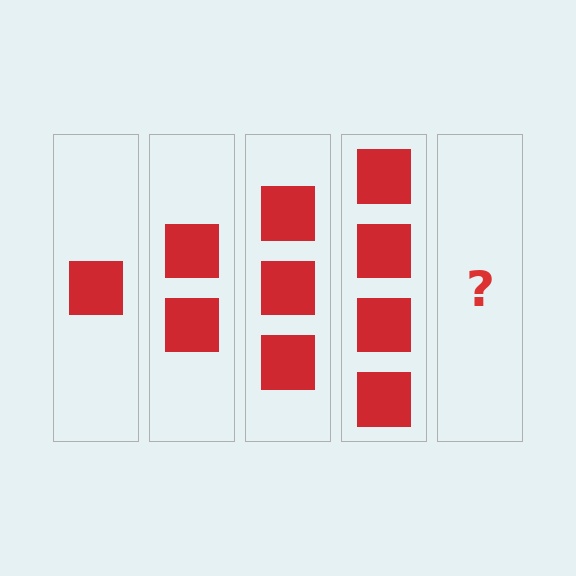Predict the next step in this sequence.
The next step is 5 squares.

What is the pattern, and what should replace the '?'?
The pattern is that each step adds one more square. The '?' should be 5 squares.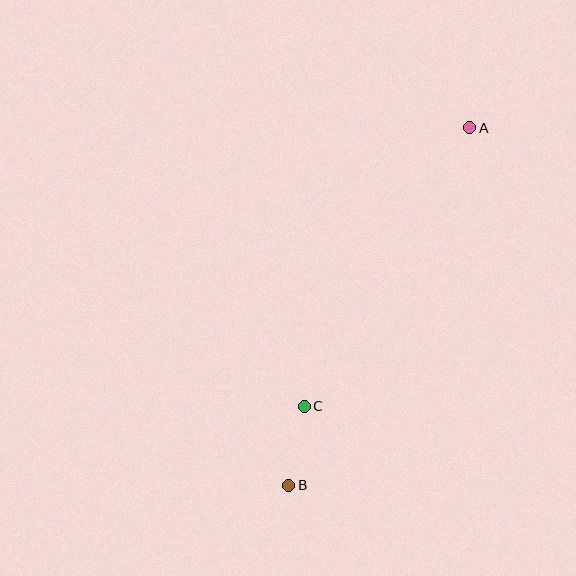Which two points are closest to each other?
Points B and C are closest to each other.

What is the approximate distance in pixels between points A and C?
The distance between A and C is approximately 324 pixels.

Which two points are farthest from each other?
Points A and B are farthest from each other.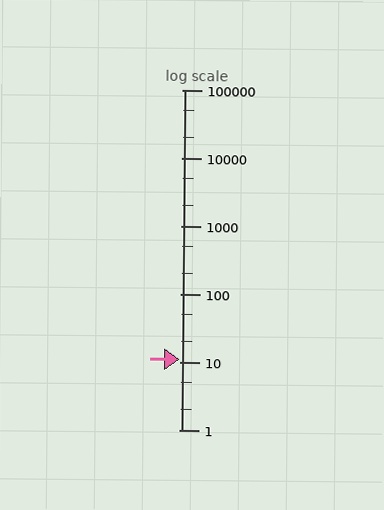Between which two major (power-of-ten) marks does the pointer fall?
The pointer is between 10 and 100.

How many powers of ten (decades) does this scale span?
The scale spans 5 decades, from 1 to 100000.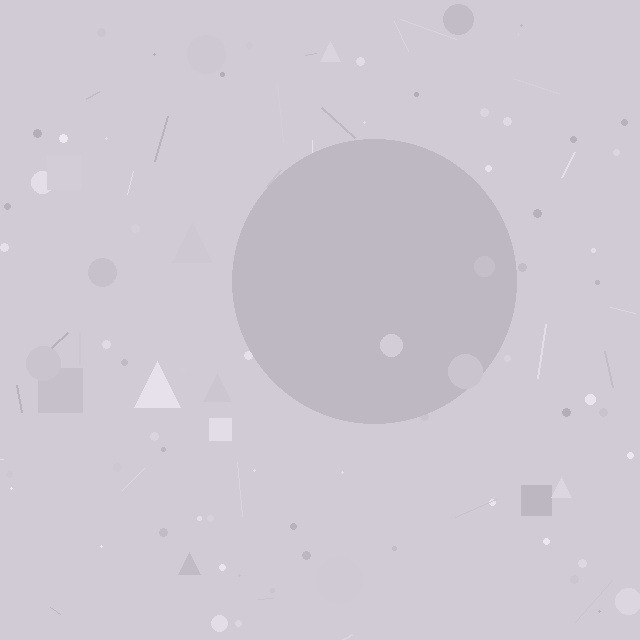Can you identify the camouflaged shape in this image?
The camouflaged shape is a circle.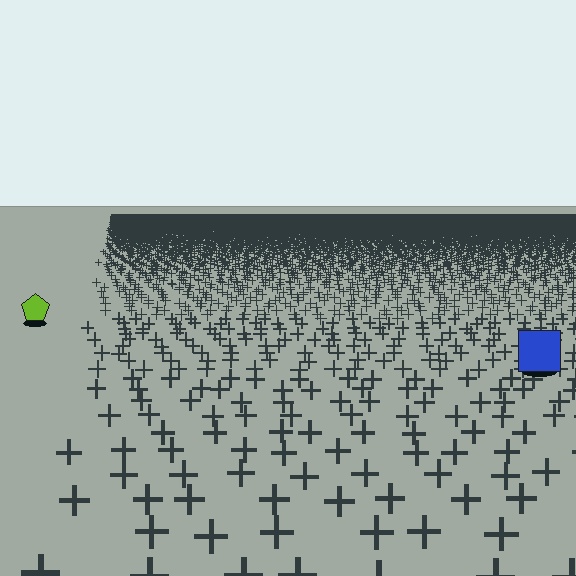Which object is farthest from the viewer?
The lime pentagon is farthest from the viewer. It appears smaller and the ground texture around it is denser.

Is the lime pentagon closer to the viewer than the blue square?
No. The blue square is closer — you can tell from the texture gradient: the ground texture is coarser near it.